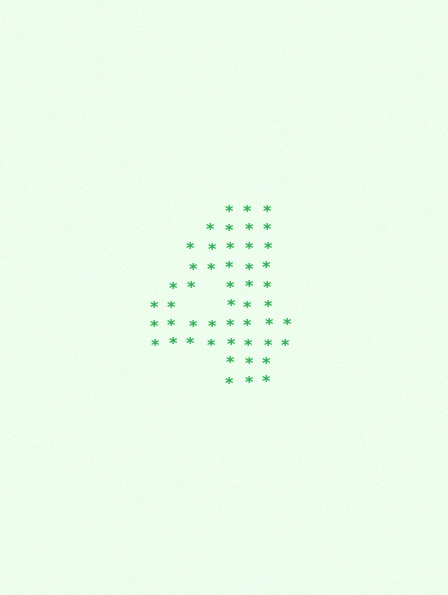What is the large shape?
The large shape is the digit 4.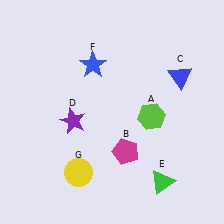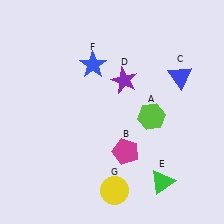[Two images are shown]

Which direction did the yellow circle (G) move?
The yellow circle (G) moved right.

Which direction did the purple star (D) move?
The purple star (D) moved right.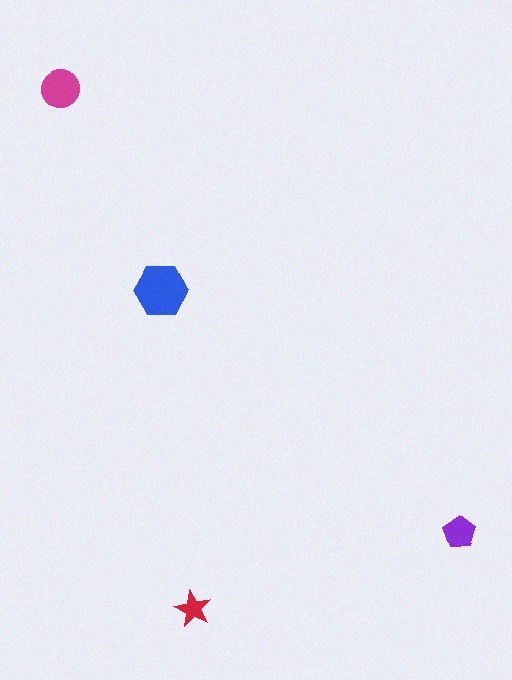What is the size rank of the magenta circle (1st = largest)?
2nd.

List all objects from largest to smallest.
The blue hexagon, the magenta circle, the purple pentagon, the red star.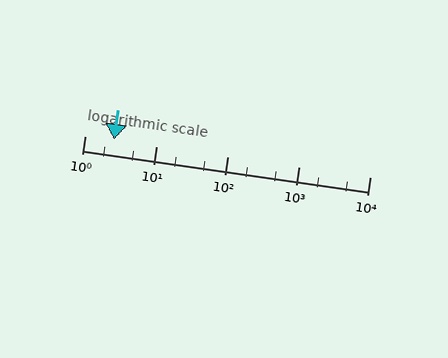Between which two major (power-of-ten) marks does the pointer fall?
The pointer is between 1 and 10.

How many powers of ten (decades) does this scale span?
The scale spans 4 decades, from 1 to 10000.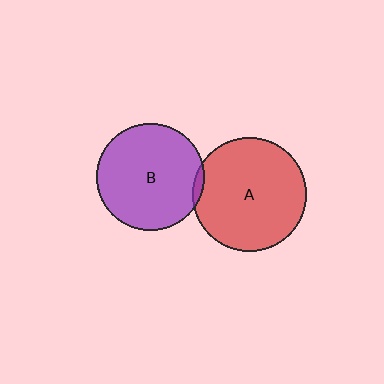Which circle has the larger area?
Circle A (red).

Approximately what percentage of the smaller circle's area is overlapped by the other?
Approximately 5%.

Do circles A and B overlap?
Yes.